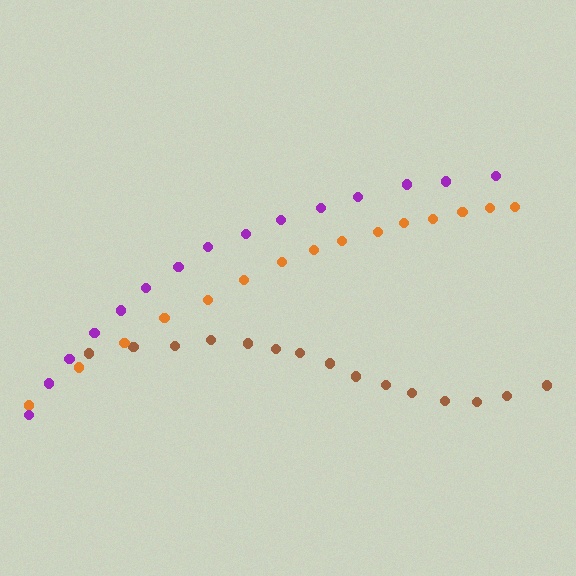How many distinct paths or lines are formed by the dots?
There are 3 distinct paths.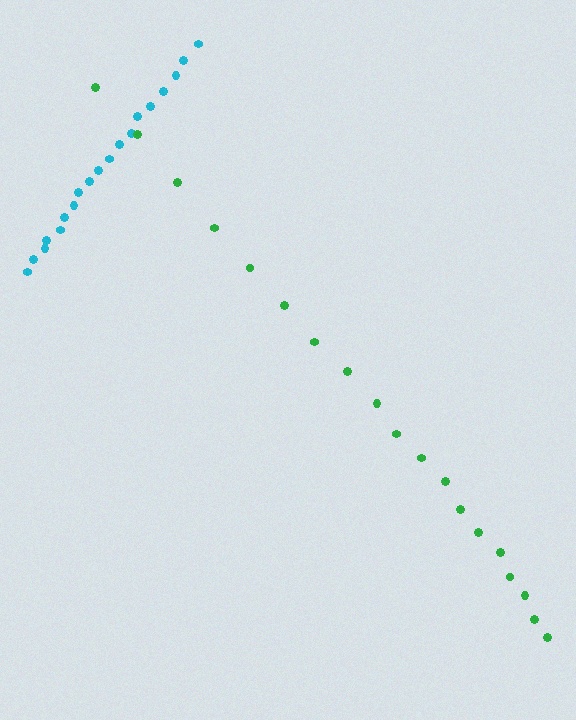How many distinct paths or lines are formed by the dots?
There are 2 distinct paths.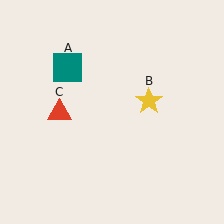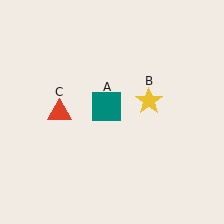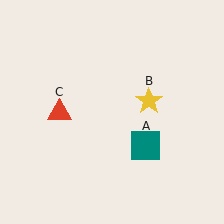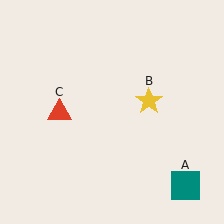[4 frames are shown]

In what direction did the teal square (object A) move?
The teal square (object A) moved down and to the right.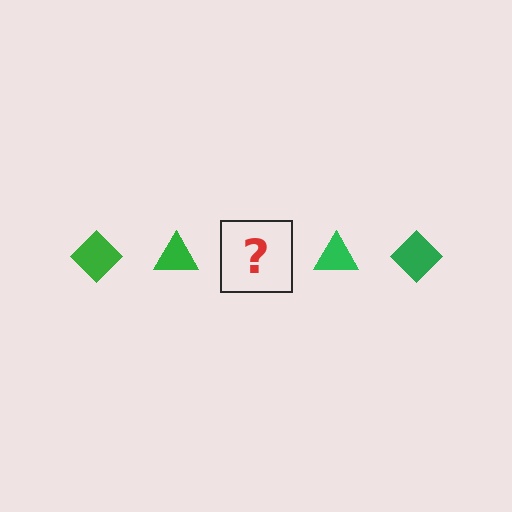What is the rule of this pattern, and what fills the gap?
The rule is that the pattern cycles through diamond, triangle shapes in green. The gap should be filled with a green diamond.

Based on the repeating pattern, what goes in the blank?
The blank should be a green diamond.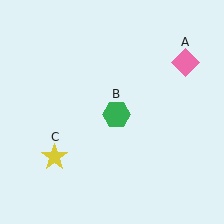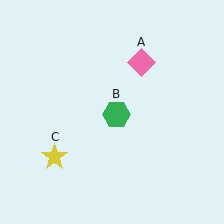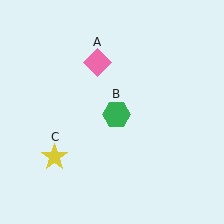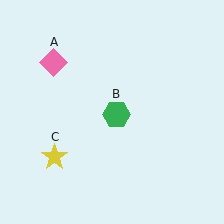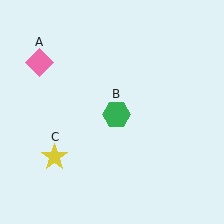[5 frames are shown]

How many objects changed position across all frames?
1 object changed position: pink diamond (object A).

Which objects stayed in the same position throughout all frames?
Green hexagon (object B) and yellow star (object C) remained stationary.